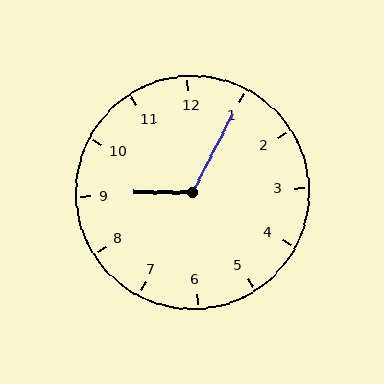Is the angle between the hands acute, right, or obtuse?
It is obtuse.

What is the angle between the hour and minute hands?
Approximately 118 degrees.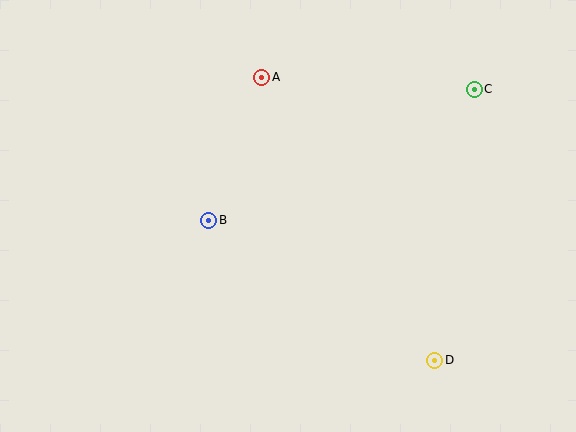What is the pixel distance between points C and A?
The distance between C and A is 213 pixels.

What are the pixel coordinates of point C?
Point C is at (474, 89).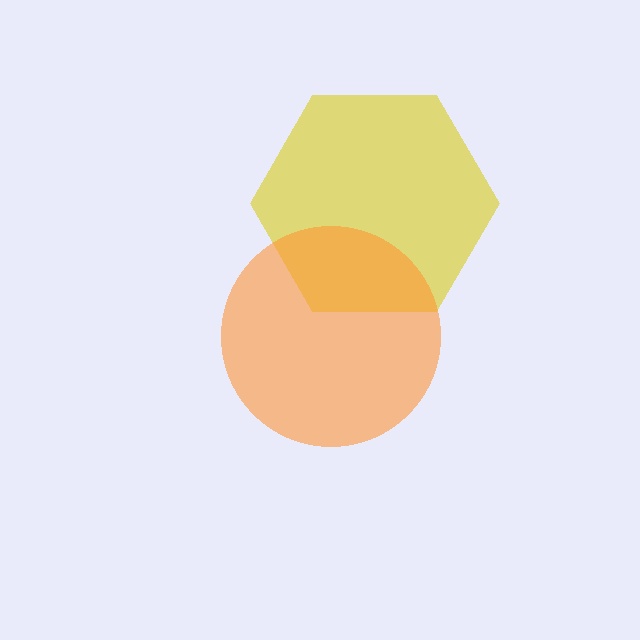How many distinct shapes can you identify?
There are 2 distinct shapes: a yellow hexagon, an orange circle.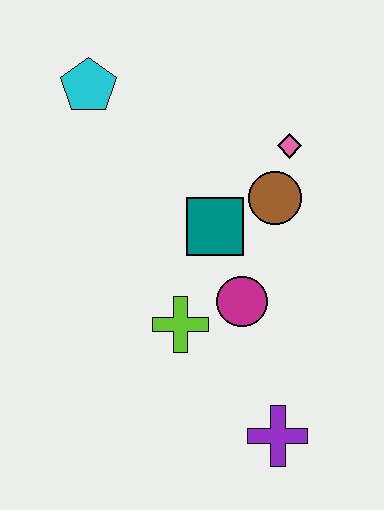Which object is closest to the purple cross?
The magenta circle is closest to the purple cross.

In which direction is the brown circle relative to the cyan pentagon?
The brown circle is to the right of the cyan pentagon.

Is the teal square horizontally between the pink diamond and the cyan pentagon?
Yes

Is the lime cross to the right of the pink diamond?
No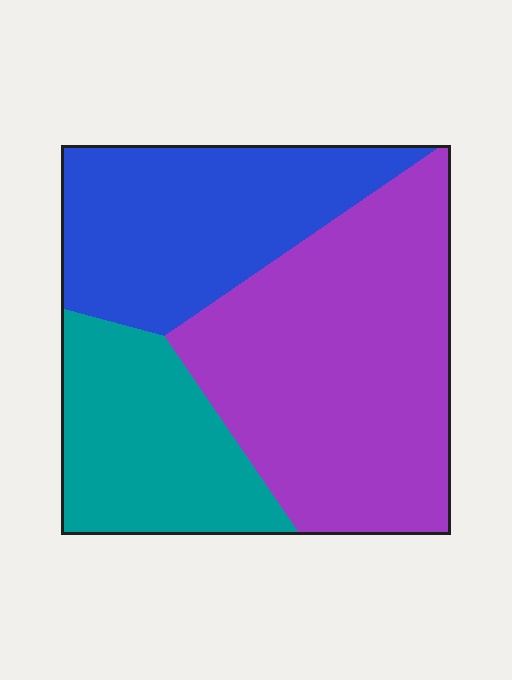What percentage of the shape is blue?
Blue covers roughly 30% of the shape.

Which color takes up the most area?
Purple, at roughly 45%.